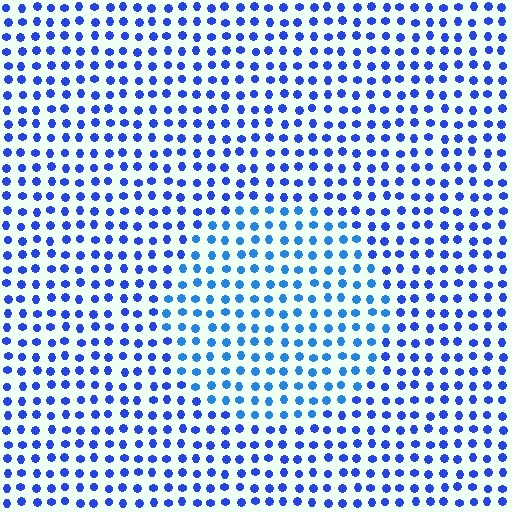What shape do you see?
I see a circle.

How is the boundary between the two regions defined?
The boundary is defined purely by a slight shift in hue (about 22 degrees). Spacing, size, and orientation are identical on both sides.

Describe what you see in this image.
The image is filled with small blue elements in a uniform arrangement. A circle-shaped region is visible where the elements are tinted to a slightly different hue, forming a subtle color boundary.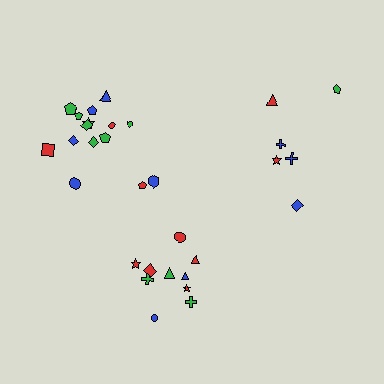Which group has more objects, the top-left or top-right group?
The top-left group.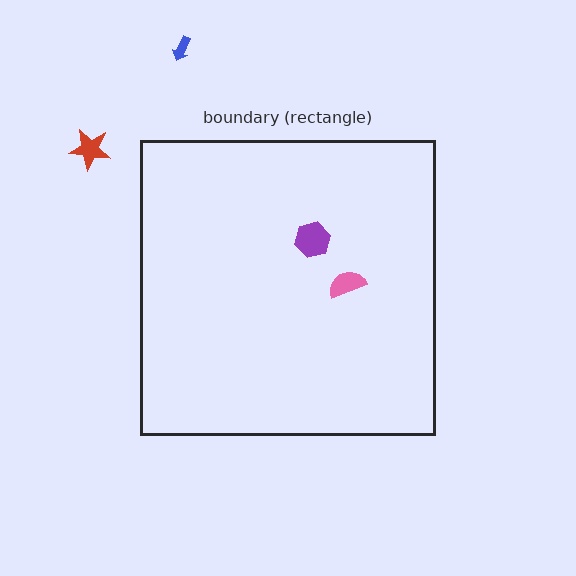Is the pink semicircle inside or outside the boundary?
Inside.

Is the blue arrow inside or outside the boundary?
Outside.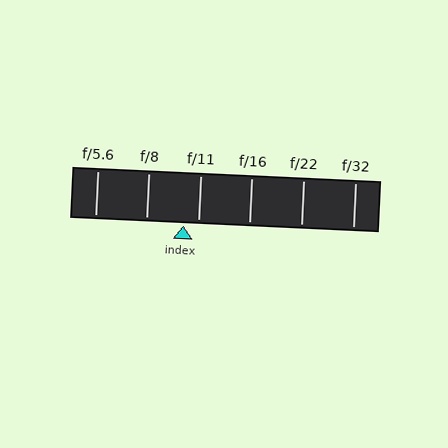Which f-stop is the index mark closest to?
The index mark is closest to f/11.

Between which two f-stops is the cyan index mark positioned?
The index mark is between f/8 and f/11.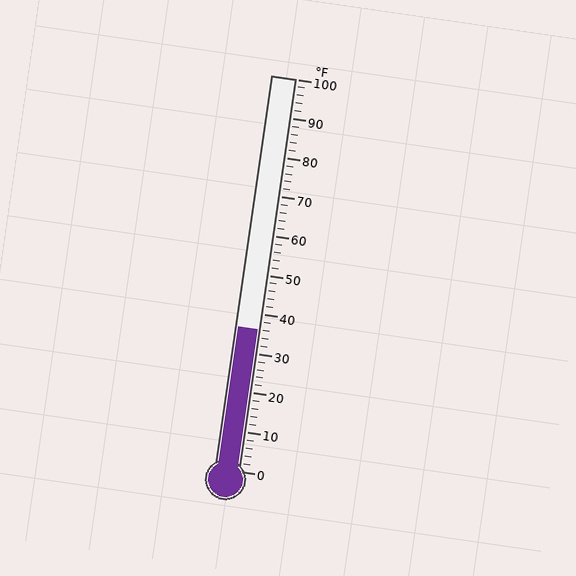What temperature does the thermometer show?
The thermometer shows approximately 36°F.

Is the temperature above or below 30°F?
The temperature is above 30°F.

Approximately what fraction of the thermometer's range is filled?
The thermometer is filled to approximately 35% of its range.